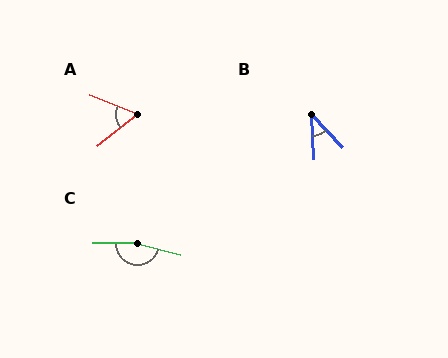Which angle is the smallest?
B, at approximately 41 degrees.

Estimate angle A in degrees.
Approximately 60 degrees.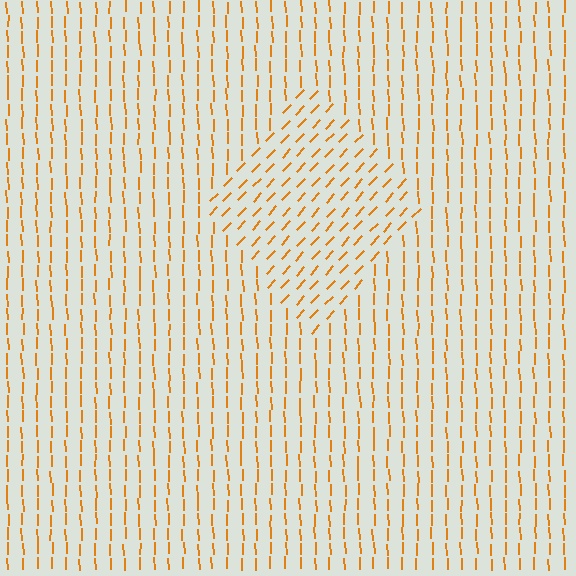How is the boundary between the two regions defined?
The boundary is defined purely by a change in line orientation (approximately 45 degrees difference). All lines are the same color and thickness.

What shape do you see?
I see a diamond.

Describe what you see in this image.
The image is filled with small orange line segments. A diamond region in the image has lines oriented differently from the surrounding lines, creating a visible texture boundary.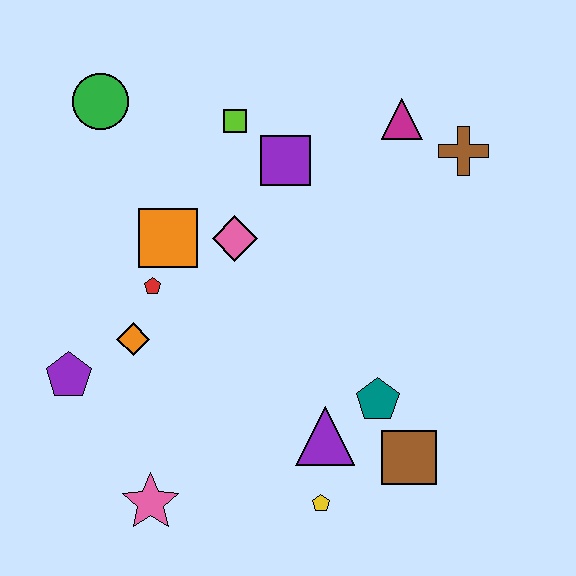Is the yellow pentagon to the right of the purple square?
Yes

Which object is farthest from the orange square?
The brown square is farthest from the orange square.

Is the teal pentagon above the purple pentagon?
No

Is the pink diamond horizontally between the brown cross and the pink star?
Yes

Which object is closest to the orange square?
The red pentagon is closest to the orange square.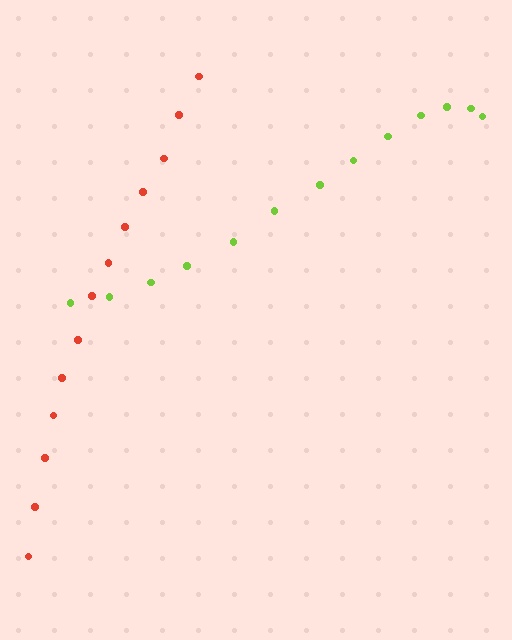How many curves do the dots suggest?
There are 2 distinct paths.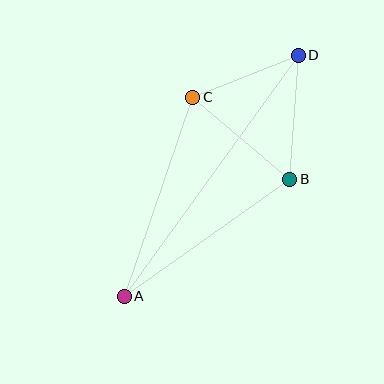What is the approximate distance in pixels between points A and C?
The distance between A and C is approximately 210 pixels.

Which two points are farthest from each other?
Points A and D are farthest from each other.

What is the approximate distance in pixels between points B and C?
The distance between B and C is approximately 127 pixels.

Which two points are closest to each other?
Points C and D are closest to each other.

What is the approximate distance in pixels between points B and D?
The distance between B and D is approximately 124 pixels.